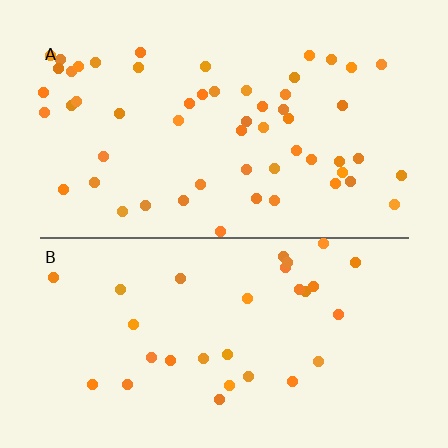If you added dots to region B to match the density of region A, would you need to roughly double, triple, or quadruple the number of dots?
Approximately double.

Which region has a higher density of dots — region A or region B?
A (the top).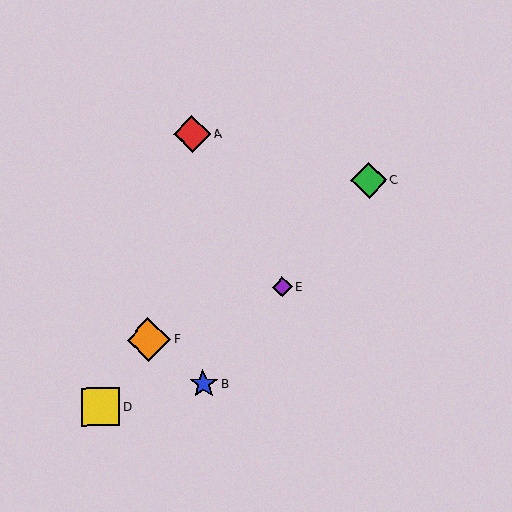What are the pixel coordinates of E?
Object E is at (282, 287).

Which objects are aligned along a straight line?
Objects B, C, E are aligned along a straight line.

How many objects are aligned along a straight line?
3 objects (B, C, E) are aligned along a straight line.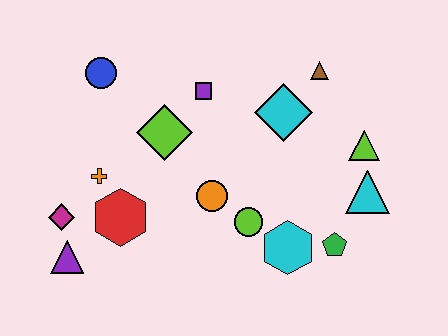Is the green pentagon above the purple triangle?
Yes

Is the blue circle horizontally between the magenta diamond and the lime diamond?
Yes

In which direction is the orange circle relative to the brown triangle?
The orange circle is below the brown triangle.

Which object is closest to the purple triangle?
The magenta diamond is closest to the purple triangle.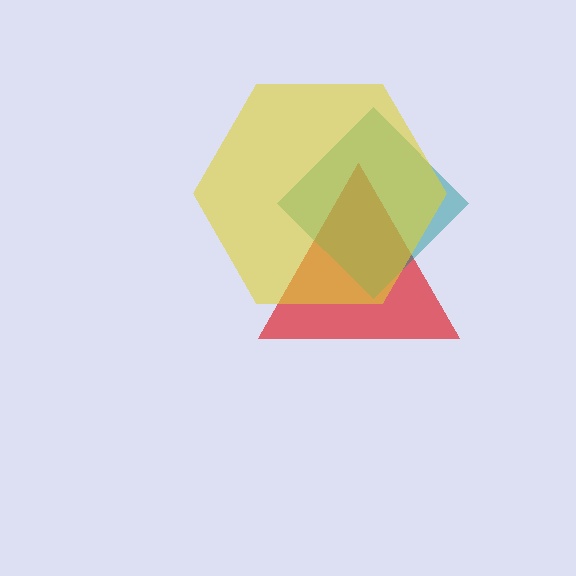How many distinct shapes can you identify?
There are 3 distinct shapes: a red triangle, a teal diamond, a yellow hexagon.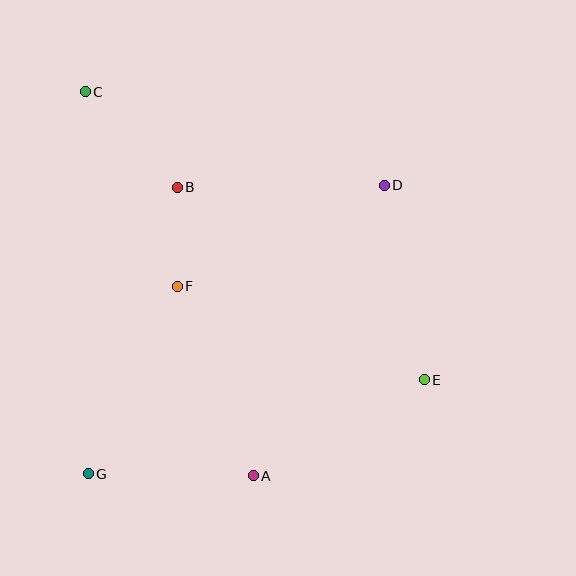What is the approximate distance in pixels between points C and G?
The distance between C and G is approximately 382 pixels.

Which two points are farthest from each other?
Points C and E are farthest from each other.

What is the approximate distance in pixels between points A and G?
The distance between A and G is approximately 165 pixels.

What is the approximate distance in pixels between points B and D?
The distance between B and D is approximately 207 pixels.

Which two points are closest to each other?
Points B and F are closest to each other.